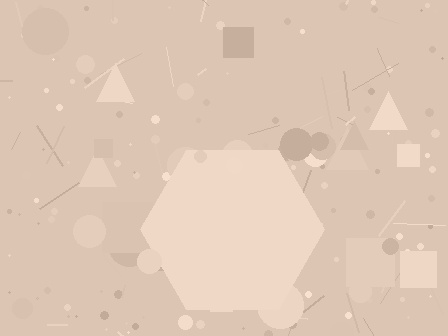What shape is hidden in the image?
A hexagon is hidden in the image.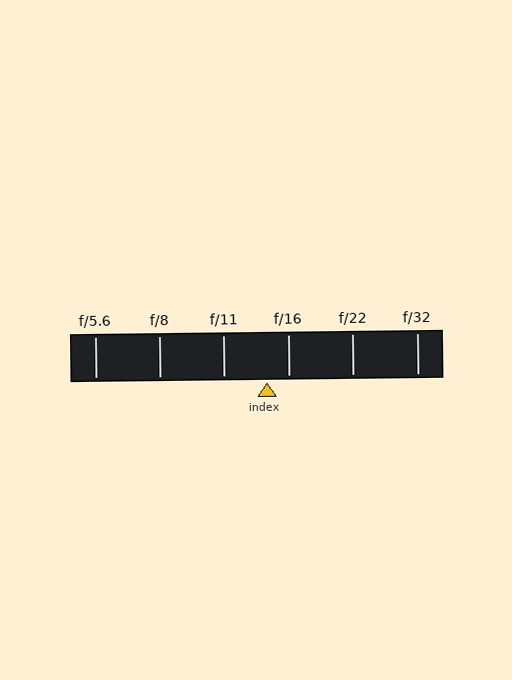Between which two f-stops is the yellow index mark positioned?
The index mark is between f/11 and f/16.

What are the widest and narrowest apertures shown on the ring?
The widest aperture shown is f/5.6 and the narrowest is f/32.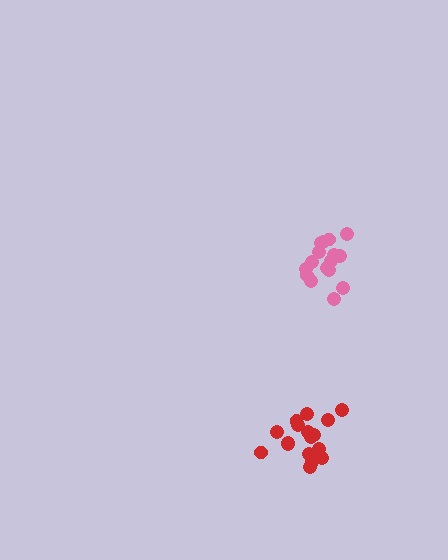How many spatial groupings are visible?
There are 2 spatial groupings.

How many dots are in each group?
Group 1: 16 dots, Group 2: 18 dots (34 total).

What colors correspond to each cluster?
The clusters are colored: pink, red.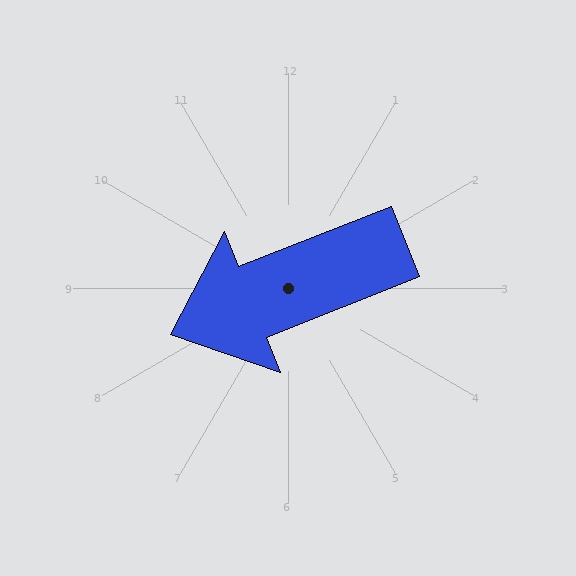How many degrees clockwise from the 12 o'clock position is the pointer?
Approximately 248 degrees.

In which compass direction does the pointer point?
West.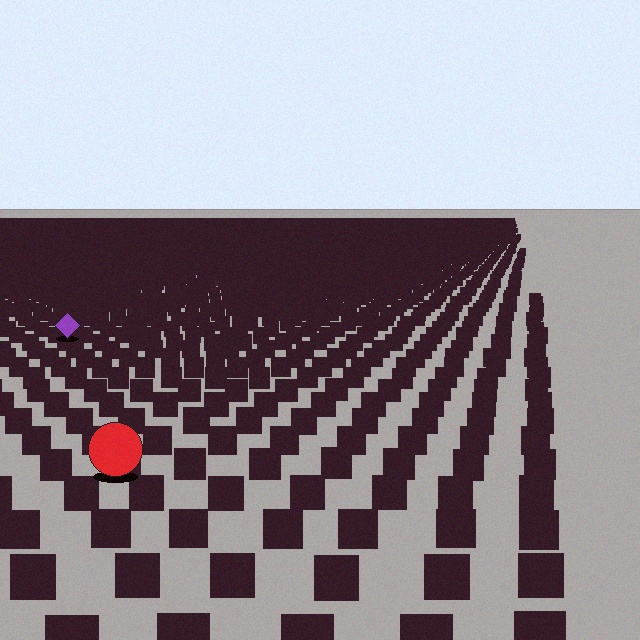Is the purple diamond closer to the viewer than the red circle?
No. The red circle is closer — you can tell from the texture gradient: the ground texture is coarser near it.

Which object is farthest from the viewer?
The purple diamond is farthest from the viewer. It appears smaller and the ground texture around it is denser.